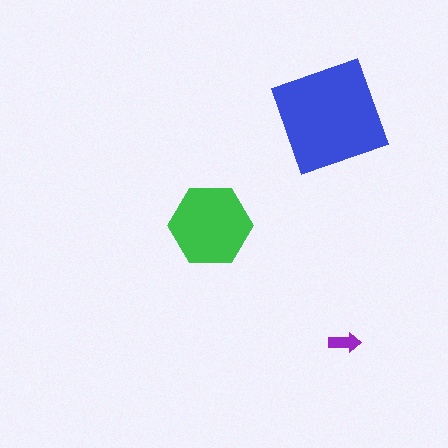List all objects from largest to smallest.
The blue diamond, the green hexagon, the purple arrow.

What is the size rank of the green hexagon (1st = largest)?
2nd.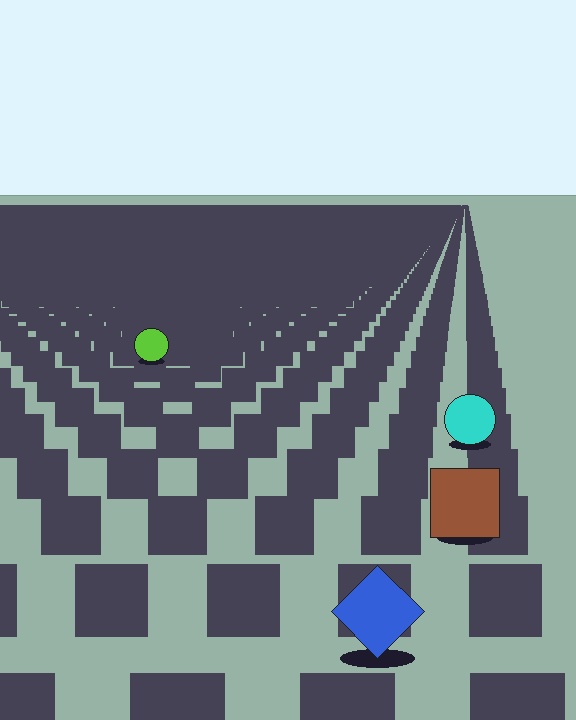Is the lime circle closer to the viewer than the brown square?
No. The brown square is closer — you can tell from the texture gradient: the ground texture is coarser near it.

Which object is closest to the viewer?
The blue diamond is closest. The texture marks near it are larger and more spread out.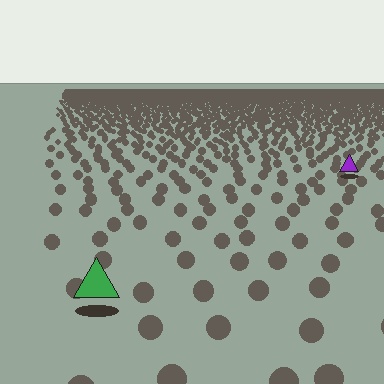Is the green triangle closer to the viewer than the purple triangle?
Yes. The green triangle is closer — you can tell from the texture gradient: the ground texture is coarser near it.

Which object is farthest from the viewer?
The purple triangle is farthest from the viewer. It appears smaller and the ground texture around it is denser.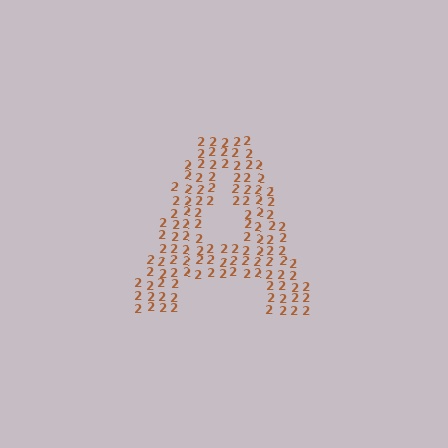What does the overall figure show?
The overall figure shows the letter A.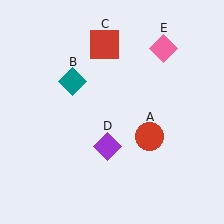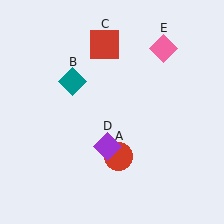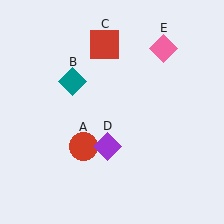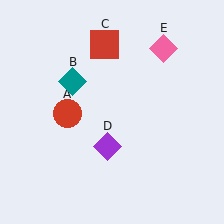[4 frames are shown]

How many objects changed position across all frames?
1 object changed position: red circle (object A).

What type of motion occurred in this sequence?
The red circle (object A) rotated clockwise around the center of the scene.